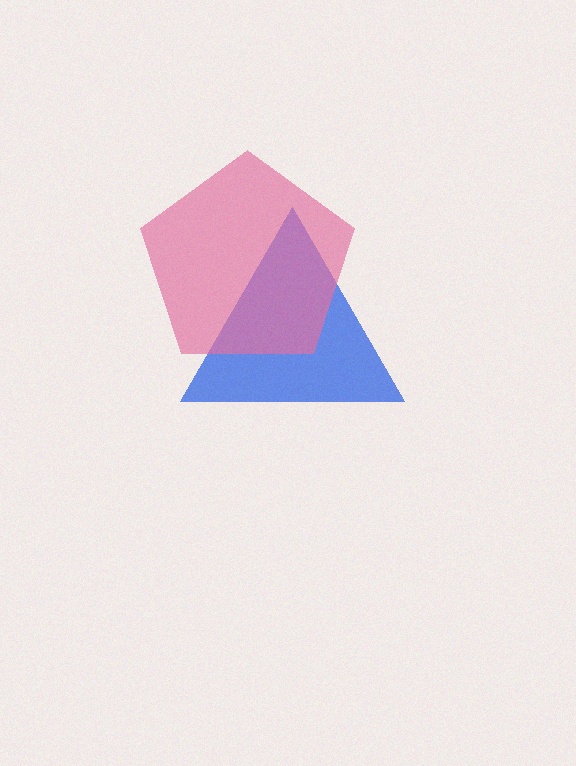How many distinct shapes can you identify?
There are 2 distinct shapes: a blue triangle, a pink pentagon.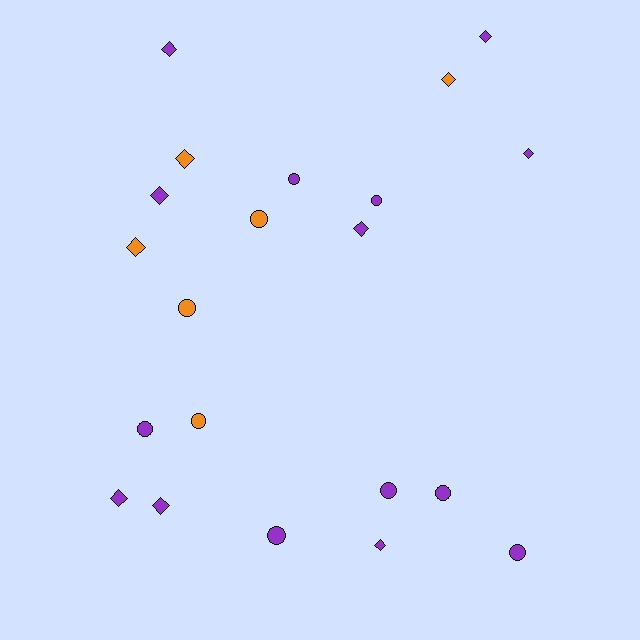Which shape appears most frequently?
Diamond, with 11 objects.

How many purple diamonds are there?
There are 8 purple diamonds.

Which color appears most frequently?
Purple, with 15 objects.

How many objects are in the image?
There are 21 objects.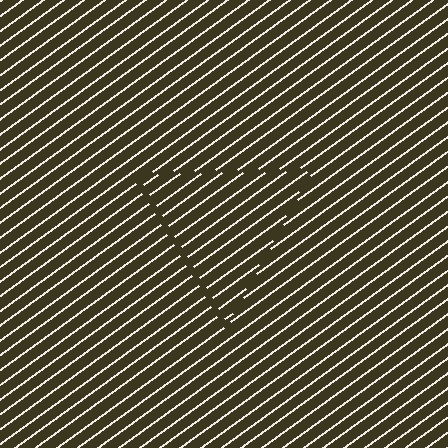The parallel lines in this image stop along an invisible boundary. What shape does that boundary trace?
An illusory triangle. The interior of the shape contains the same grating, shifted by half a period — the contour is defined by the phase discontinuity where line-ends from the inner and outer gratings abut.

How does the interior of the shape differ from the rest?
The interior of the shape contains the same grating, shifted by half a period — the contour is defined by the phase discontinuity where line-ends from the inner and outer gratings abut.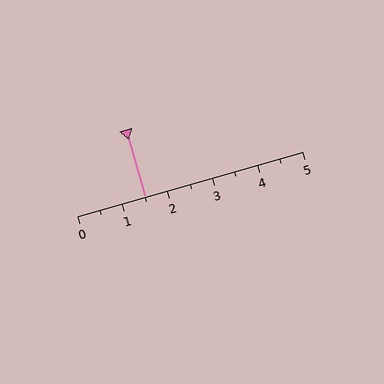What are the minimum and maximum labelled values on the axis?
The axis runs from 0 to 5.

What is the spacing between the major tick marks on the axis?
The major ticks are spaced 1 apart.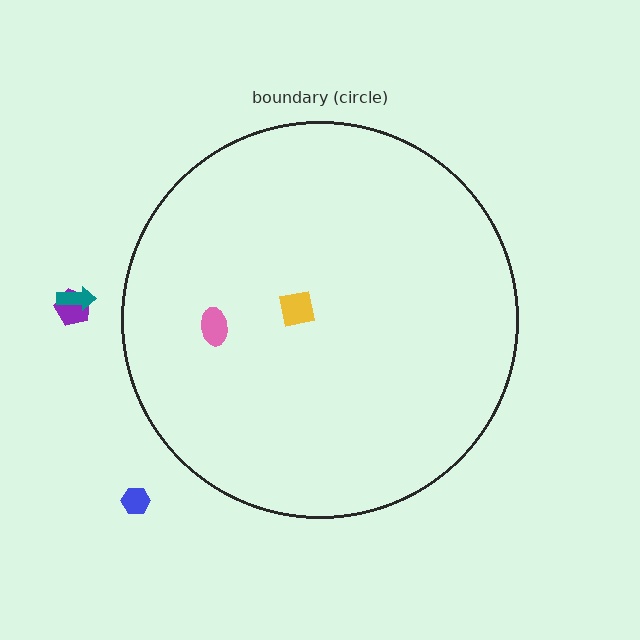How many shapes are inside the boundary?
2 inside, 3 outside.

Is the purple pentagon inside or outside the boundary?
Outside.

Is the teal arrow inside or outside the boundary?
Outside.